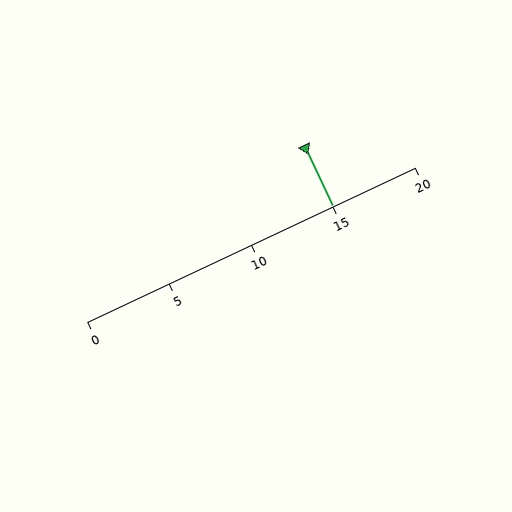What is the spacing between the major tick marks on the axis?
The major ticks are spaced 5 apart.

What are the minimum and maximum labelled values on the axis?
The axis runs from 0 to 20.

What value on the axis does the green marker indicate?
The marker indicates approximately 15.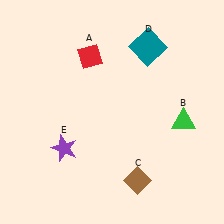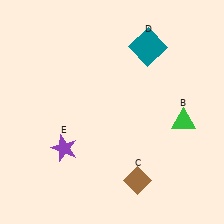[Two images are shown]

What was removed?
The red diamond (A) was removed in Image 2.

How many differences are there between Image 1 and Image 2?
There is 1 difference between the two images.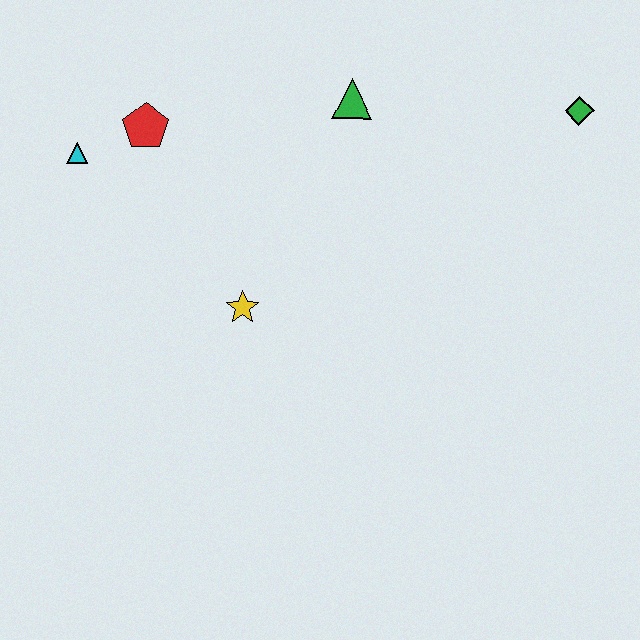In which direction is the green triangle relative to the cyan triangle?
The green triangle is to the right of the cyan triangle.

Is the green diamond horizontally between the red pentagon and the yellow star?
No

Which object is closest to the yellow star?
The red pentagon is closest to the yellow star.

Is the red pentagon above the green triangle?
No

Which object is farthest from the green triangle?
The cyan triangle is farthest from the green triangle.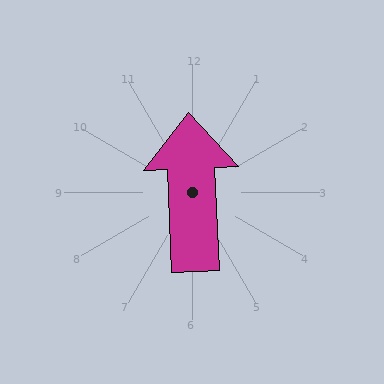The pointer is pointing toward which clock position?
Roughly 12 o'clock.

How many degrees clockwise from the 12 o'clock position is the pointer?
Approximately 357 degrees.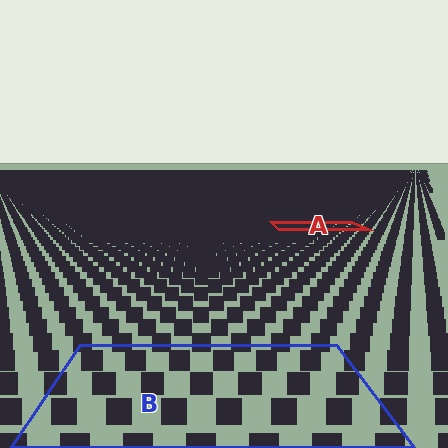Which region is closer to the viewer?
Region B is closer. The texture elements there are larger and more spread out.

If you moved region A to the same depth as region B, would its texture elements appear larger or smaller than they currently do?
They would appear larger. At a closer depth, the same texture elements are projected at a bigger on-screen size.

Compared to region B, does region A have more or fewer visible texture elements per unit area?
Region A has more texture elements per unit area — they are packed more densely because it is farther away.